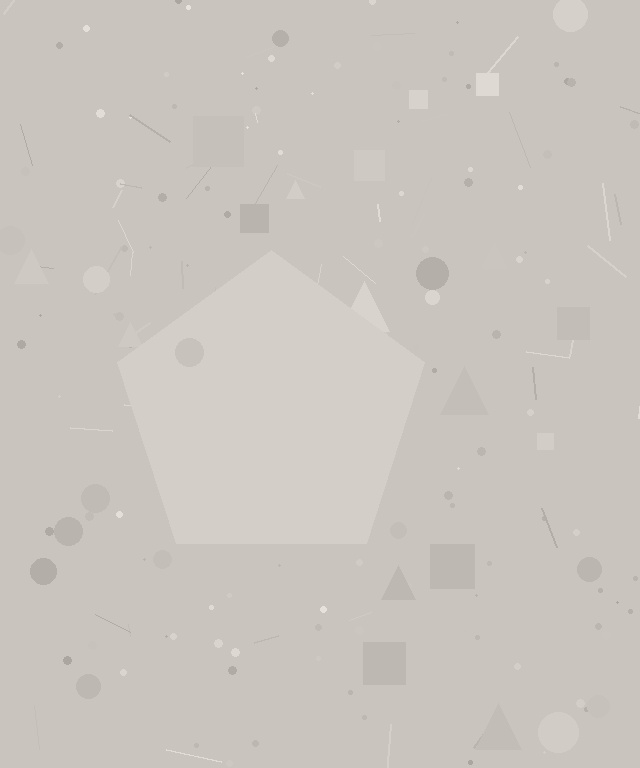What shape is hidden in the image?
A pentagon is hidden in the image.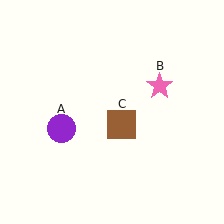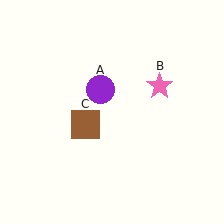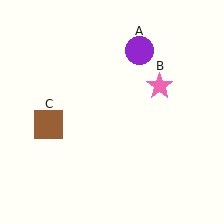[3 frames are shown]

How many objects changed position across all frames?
2 objects changed position: purple circle (object A), brown square (object C).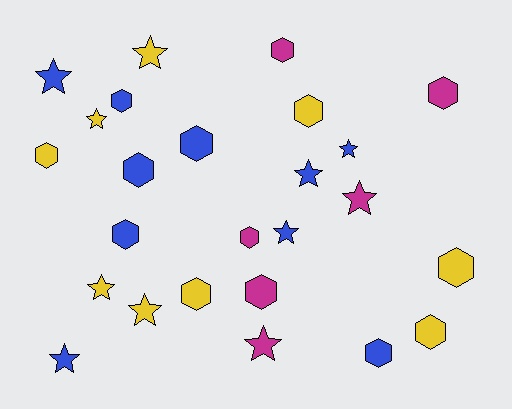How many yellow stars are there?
There are 4 yellow stars.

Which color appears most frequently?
Blue, with 10 objects.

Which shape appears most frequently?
Hexagon, with 14 objects.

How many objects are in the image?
There are 25 objects.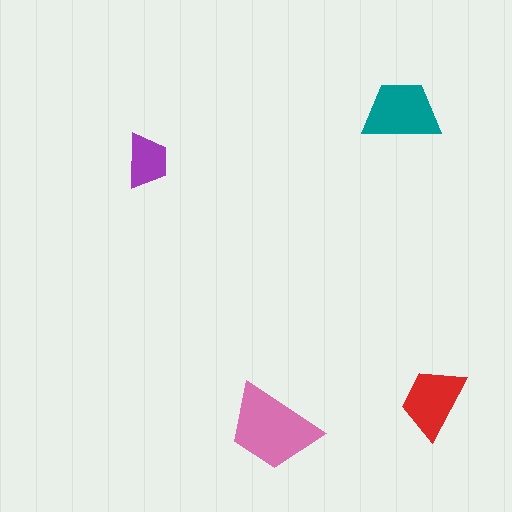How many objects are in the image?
There are 4 objects in the image.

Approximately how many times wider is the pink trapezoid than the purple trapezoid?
About 1.5 times wider.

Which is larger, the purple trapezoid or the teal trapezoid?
The teal one.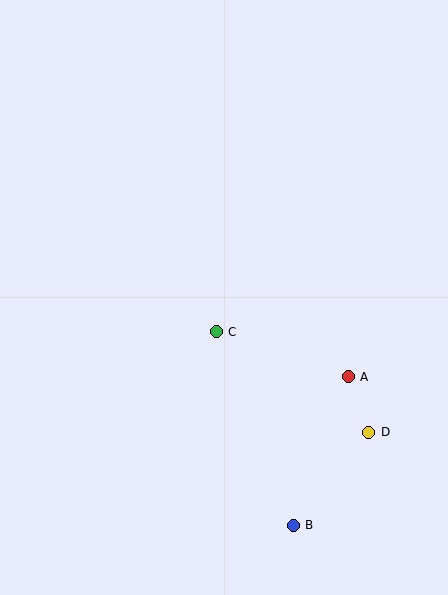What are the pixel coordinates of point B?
Point B is at (293, 525).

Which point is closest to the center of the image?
Point C at (216, 332) is closest to the center.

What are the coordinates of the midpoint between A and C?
The midpoint between A and C is at (282, 354).